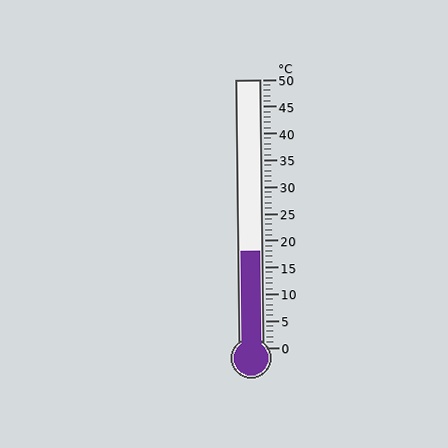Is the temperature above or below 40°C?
The temperature is below 40°C.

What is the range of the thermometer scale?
The thermometer scale ranges from 0°C to 50°C.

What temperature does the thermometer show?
The thermometer shows approximately 18°C.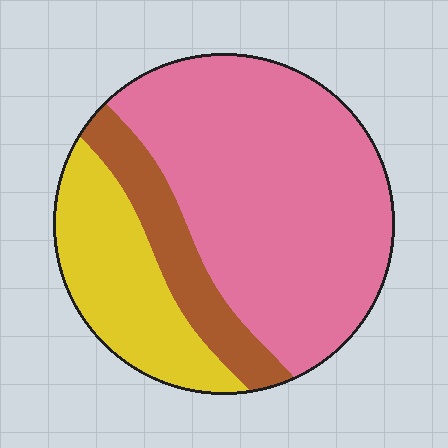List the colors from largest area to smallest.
From largest to smallest: pink, yellow, brown.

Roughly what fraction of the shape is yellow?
Yellow covers around 25% of the shape.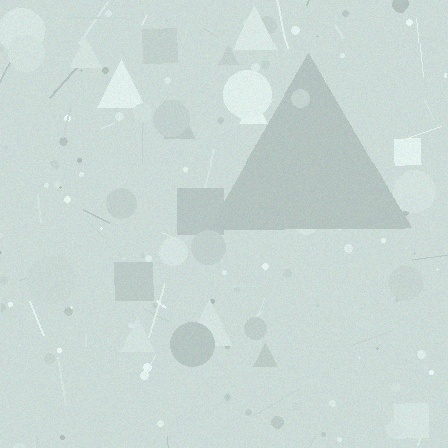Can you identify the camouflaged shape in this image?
The camouflaged shape is a triangle.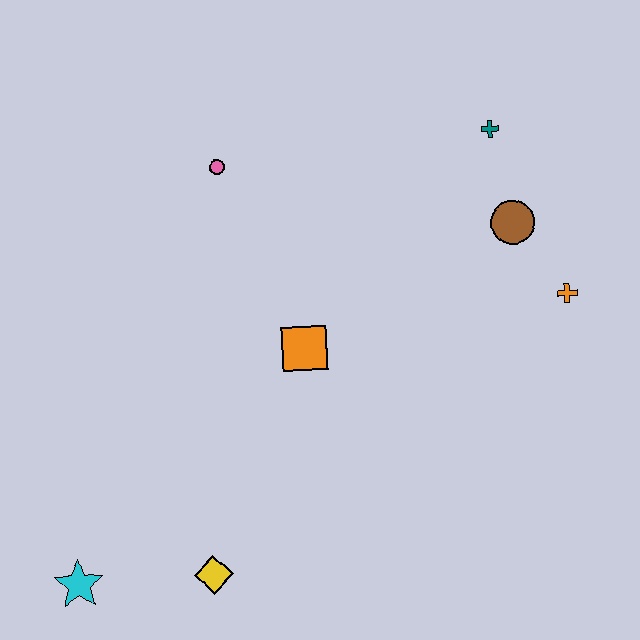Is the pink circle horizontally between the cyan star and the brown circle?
Yes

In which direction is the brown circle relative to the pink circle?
The brown circle is to the right of the pink circle.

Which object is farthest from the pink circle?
The cyan star is farthest from the pink circle.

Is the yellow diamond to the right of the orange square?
No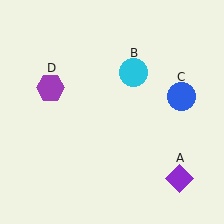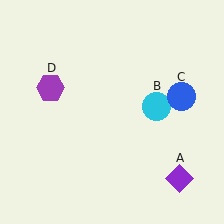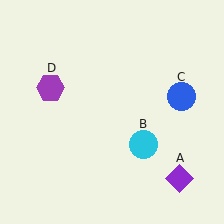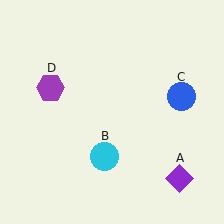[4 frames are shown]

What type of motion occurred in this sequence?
The cyan circle (object B) rotated clockwise around the center of the scene.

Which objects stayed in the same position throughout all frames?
Purple diamond (object A) and blue circle (object C) and purple hexagon (object D) remained stationary.